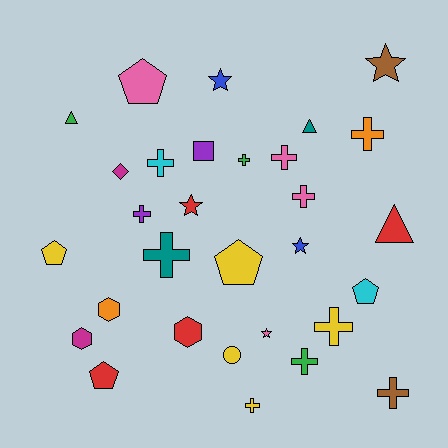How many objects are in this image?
There are 30 objects.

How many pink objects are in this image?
There are 4 pink objects.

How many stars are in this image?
There are 5 stars.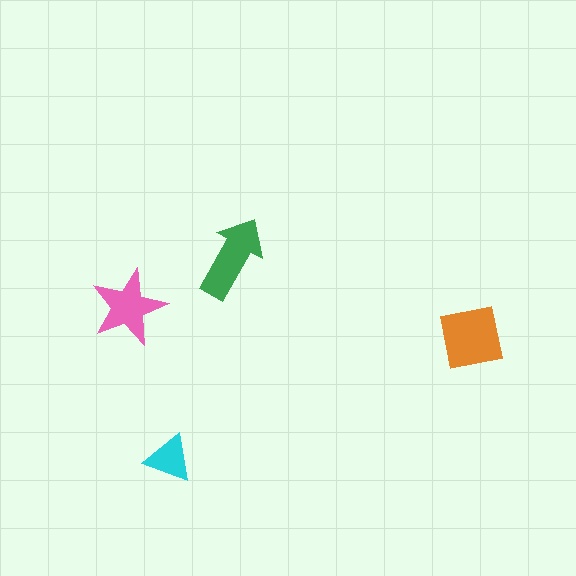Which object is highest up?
The green arrow is topmost.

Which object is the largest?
The orange square.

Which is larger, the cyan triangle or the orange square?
The orange square.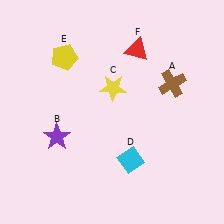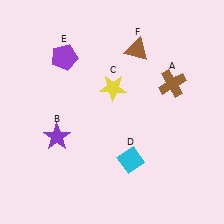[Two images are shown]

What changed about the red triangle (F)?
In Image 1, F is red. In Image 2, it changed to brown.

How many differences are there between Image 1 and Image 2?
There are 2 differences between the two images.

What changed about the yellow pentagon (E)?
In Image 1, E is yellow. In Image 2, it changed to purple.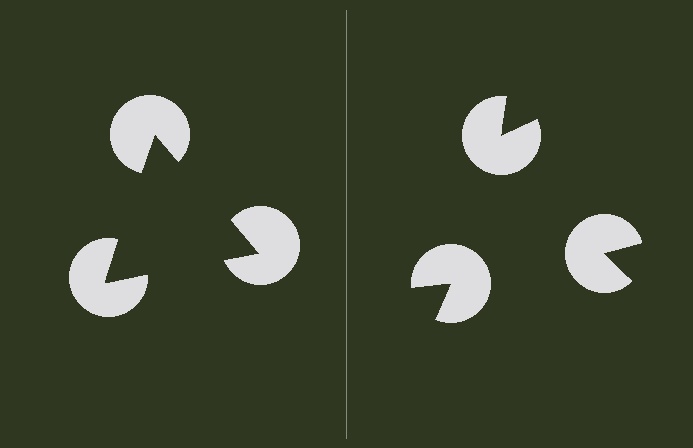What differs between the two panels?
The pac-man discs are positioned identically on both sides; only the wedge orientations differ. On the left they align to a triangle; on the right they are misaligned.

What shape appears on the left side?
An illusory triangle.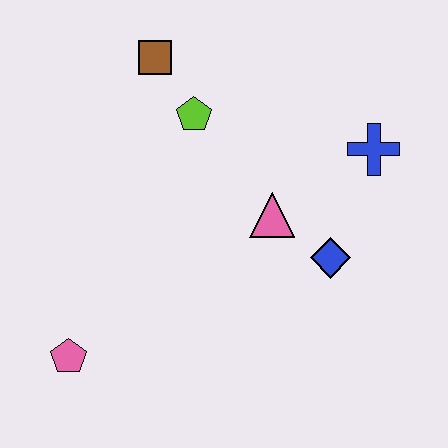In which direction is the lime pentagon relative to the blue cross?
The lime pentagon is to the left of the blue cross.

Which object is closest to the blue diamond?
The pink triangle is closest to the blue diamond.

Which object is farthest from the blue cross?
The pink pentagon is farthest from the blue cross.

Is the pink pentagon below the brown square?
Yes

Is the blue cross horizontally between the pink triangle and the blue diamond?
No